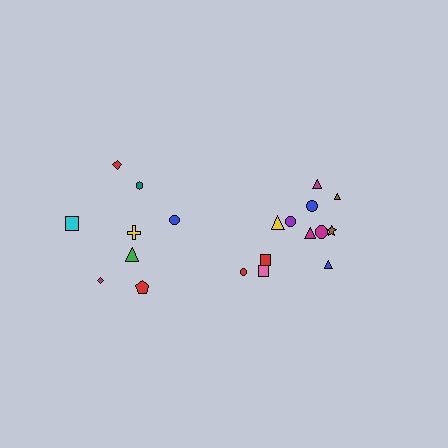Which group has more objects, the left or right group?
The right group.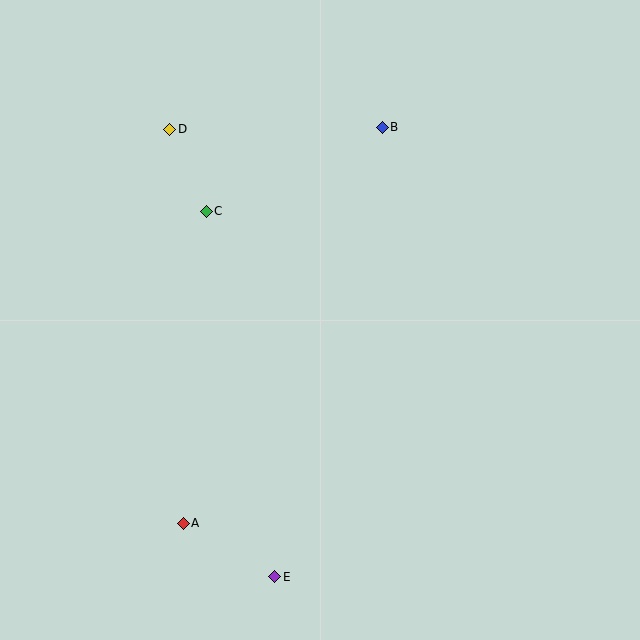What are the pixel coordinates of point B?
Point B is at (382, 127).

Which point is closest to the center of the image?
Point C at (206, 211) is closest to the center.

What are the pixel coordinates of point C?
Point C is at (206, 211).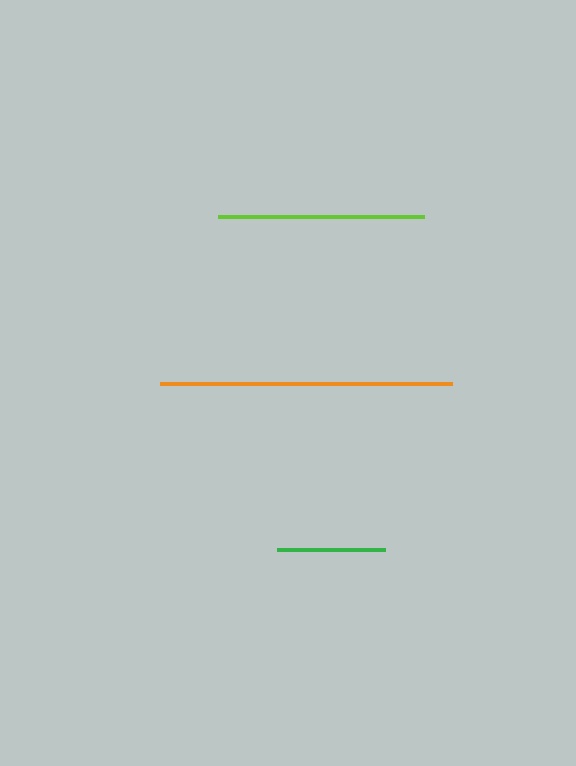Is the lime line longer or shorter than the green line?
The lime line is longer than the green line.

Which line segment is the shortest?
The green line is the shortest at approximately 108 pixels.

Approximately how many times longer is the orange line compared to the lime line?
The orange line is approximately 1.4 times the length of the lime line.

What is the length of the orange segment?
The orange segment is approximately 292 pixels long.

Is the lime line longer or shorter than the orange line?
The orange line is longer than the lime line.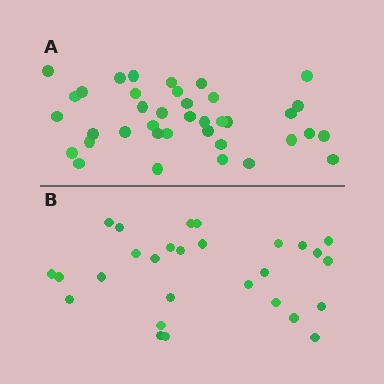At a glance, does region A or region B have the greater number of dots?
Region A (the top region) has more dots.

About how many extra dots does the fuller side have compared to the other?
Region A has roughly 10 or so more dots than region B.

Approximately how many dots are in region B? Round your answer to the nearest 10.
About 30 dots. (The exact count is 28, which rounds to 30.)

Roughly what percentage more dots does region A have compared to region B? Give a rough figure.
About 35% more.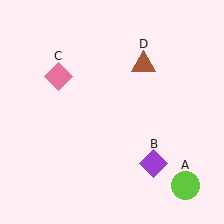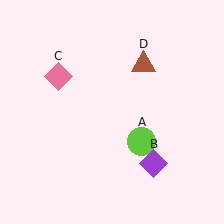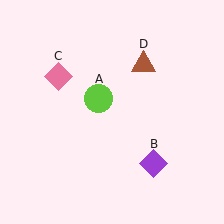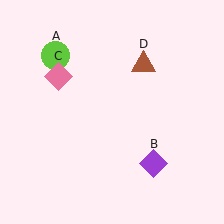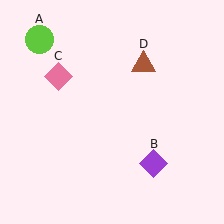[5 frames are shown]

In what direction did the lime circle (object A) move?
The lime circle (object A) moved up and to the left.